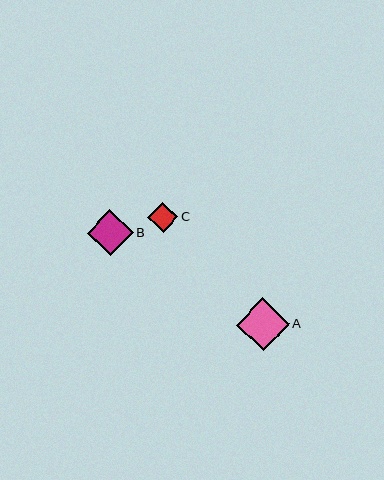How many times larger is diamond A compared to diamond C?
Diamond A is approximately 1.7 times the size of diamond C.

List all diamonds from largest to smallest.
From largest to smallest: A, B, C.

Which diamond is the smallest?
Diamond C is the smallest with a size of approximately 30 pixels.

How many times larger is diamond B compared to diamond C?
Diamond B is approximately 1.5 times the size of diamond C.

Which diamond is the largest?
Diamond A is the largest with a size of approximately 53 pixels.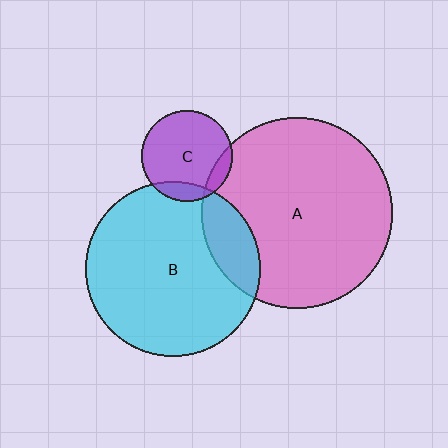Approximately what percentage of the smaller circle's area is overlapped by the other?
Approximately 15%.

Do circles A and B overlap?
Yes.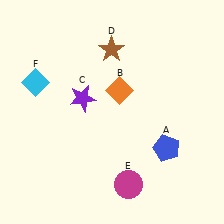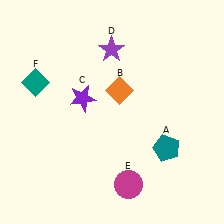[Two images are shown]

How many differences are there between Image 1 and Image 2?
There are 3 differences between the two images.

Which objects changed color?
A changed from blue to teal. D changed from brown to purple. F changed from cyan to teal.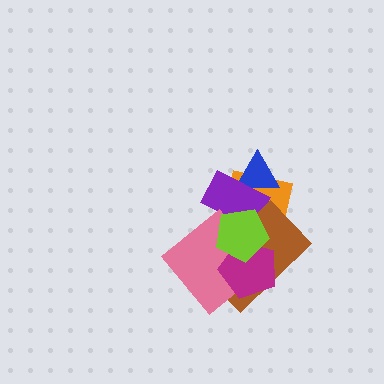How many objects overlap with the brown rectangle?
5 objects overlap with the brown rectangle.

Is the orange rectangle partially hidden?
Yes, it is partially covered by another shape.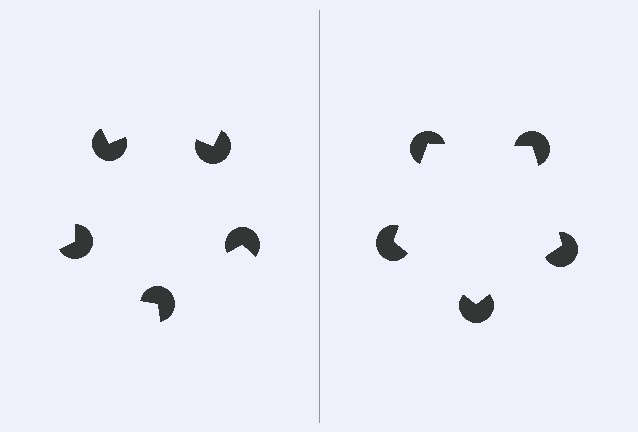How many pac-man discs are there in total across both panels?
10 — 5 on each side.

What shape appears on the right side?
An illusory pentagon.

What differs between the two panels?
The pac-man discs are positioned identically on both sides; only the wedge orientations differ. On the right they align to a pentagon; on the left they are misaligned.